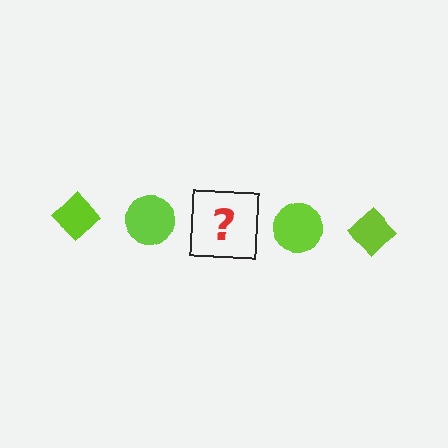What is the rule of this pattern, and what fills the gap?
The rule is that the pattern cycles through diamond, circle shapes in lime. The gap should be filled with a lime diamond.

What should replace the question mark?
The question mark should be replaced with a lime diamond.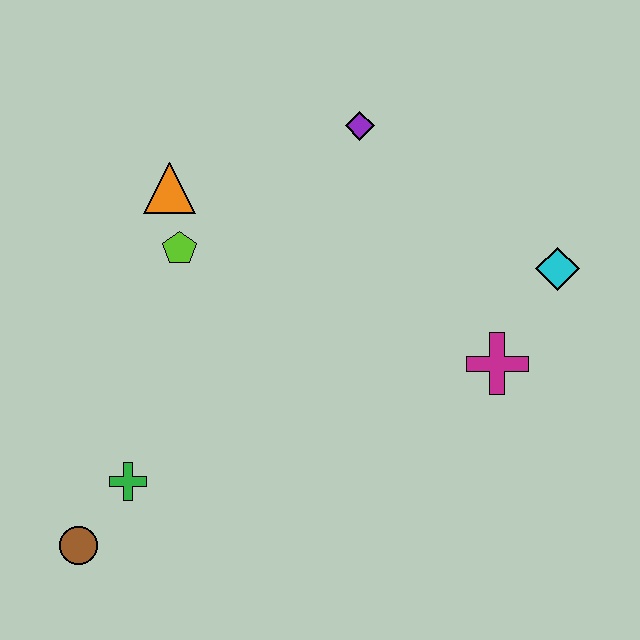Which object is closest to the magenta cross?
The cyan diamond is closest to the magenta cross.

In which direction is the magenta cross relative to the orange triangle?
The magenta cross is to the right of the orange triangle.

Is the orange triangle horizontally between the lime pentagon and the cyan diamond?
No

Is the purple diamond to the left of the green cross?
No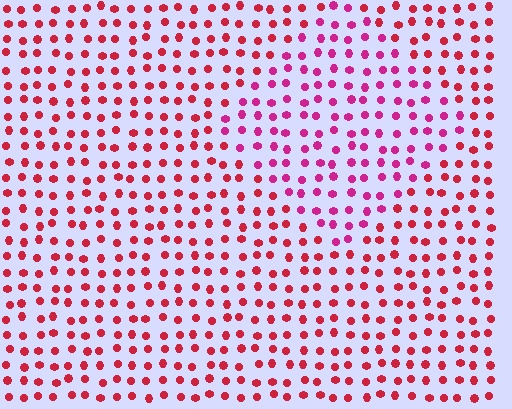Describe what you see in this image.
The image is filled with small red elements in a uniform arrangement. A diamond-shaped region is visible where the elements are tinted to a slightly different hue, forming a subtle color boundary.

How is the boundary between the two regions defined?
The boundary is defined purely by a slight shift in hue (about 29 degrees). Spacing, size, and orientation are identical on both sides.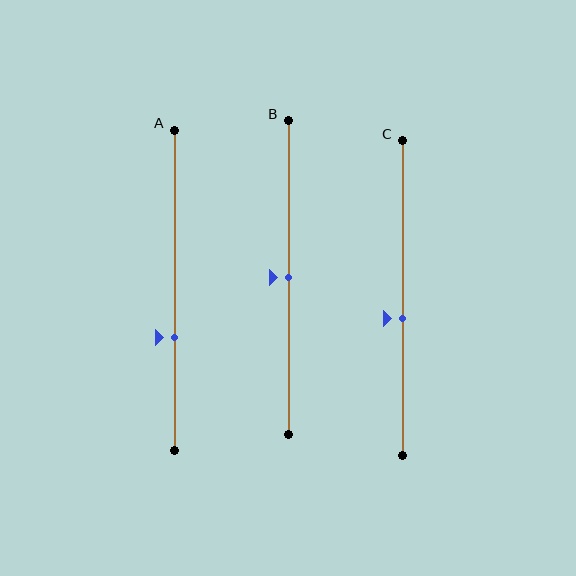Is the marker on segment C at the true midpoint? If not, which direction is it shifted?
No, the marker on segment C is shifted downward by about 6% of the segment length.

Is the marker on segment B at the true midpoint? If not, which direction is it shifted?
Yes, the marker on segment B is at the true midpoint.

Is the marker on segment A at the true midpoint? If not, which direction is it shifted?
No, the marker on segment A is shifted downward by about 15% of the segment length.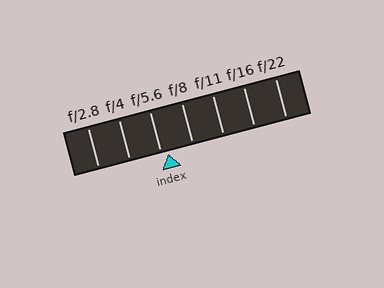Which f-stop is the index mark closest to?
The index mark is closest to f/5.6.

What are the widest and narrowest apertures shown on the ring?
The widest aperture shown is f/2.8 and the narrowest is f/22.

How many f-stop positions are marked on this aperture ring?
There are 7 f-stop positions marked.